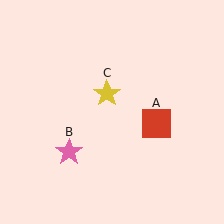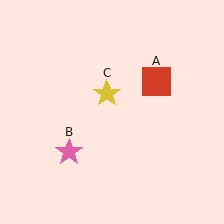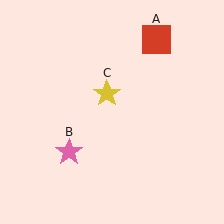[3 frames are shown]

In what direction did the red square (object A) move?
The red square (object A) moved up.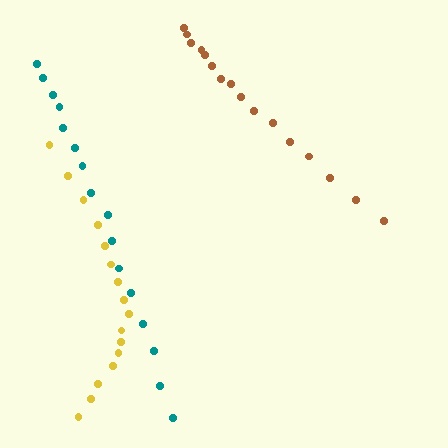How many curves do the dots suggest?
There are 3 distinct paths.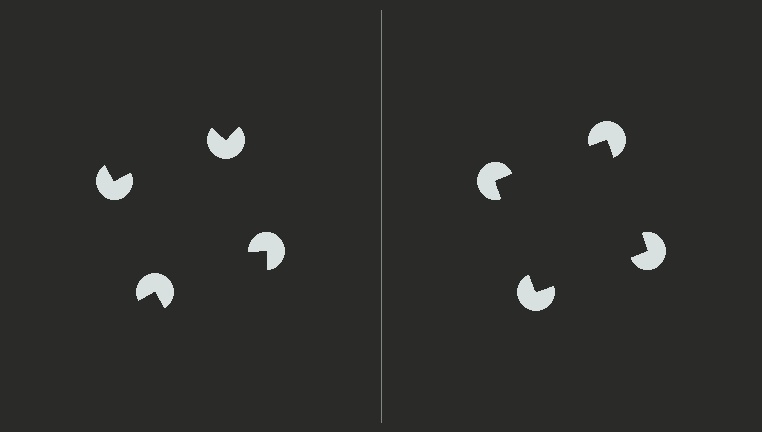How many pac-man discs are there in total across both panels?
8 — 4 on each side.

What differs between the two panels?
The pac-man discs are positioned identically on both sides; only the wedge orientations differ. On the right they align to a square; on the left they are misaligned.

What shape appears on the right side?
An illusory square.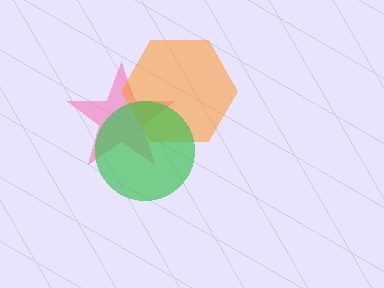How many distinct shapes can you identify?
There are 3 distinct shapes: a pink star, an orange hexagon, a green circle.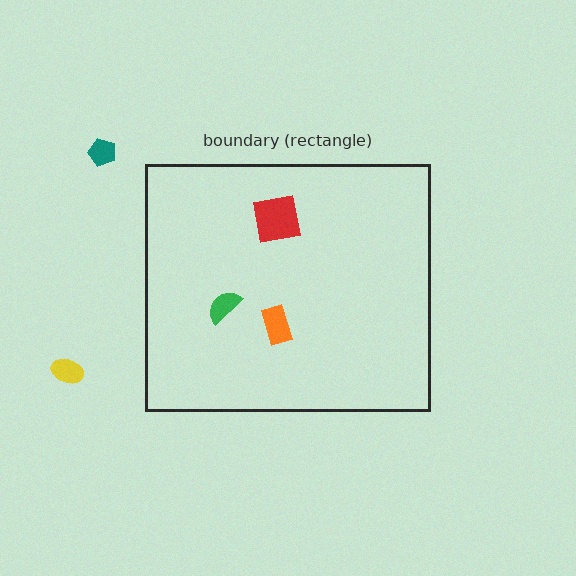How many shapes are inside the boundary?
3 inside, 2 outside.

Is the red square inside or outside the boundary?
Inside.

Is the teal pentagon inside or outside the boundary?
Outside.